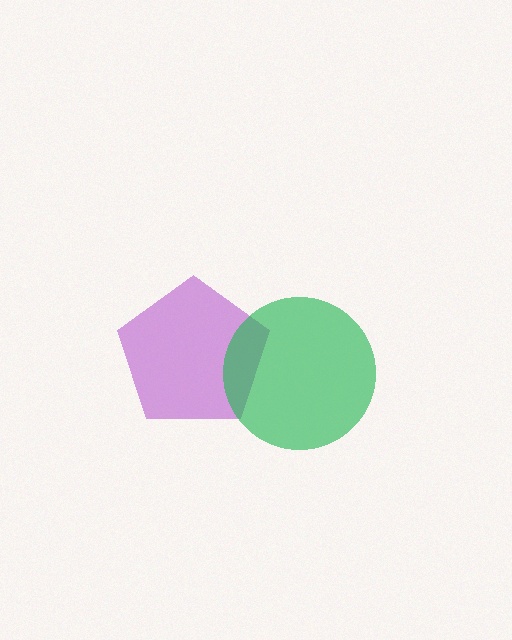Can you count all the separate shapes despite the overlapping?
Yes, there are 2 separate shapes.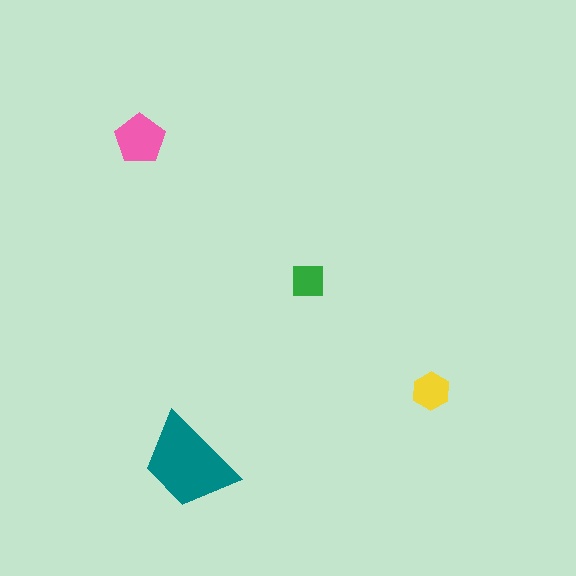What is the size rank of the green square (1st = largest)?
4th.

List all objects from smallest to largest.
The green square, the yellow hexagon, the pink pentagon, the teal trapezoid.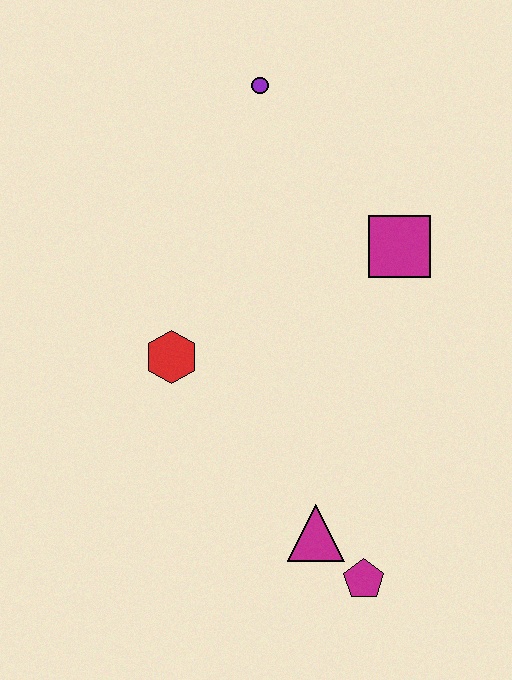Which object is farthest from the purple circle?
The magenta pentagon is farthest from the purple circle.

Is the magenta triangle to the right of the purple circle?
Yes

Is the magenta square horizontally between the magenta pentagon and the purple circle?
No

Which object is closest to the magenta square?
The purple circle is closest to the magenta square.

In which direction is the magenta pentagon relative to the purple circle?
The magenta pentagon is below the purple circle.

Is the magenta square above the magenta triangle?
Yes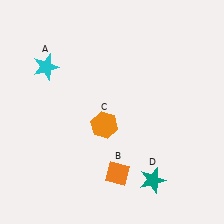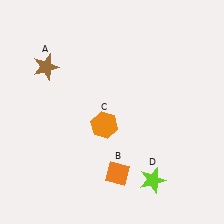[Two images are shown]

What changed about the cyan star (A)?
In Image 1, A is cyan. In Image 2, it changed to brown.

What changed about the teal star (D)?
In Image 1, D is teal. In Image 2, it changed to lime.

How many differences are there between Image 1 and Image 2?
There are 2 differences between the two images.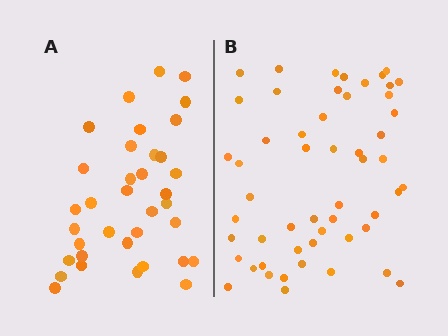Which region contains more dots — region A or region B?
Region B (the right region) has more dots.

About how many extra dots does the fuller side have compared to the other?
Region B has approximately 15 more dots than region A.